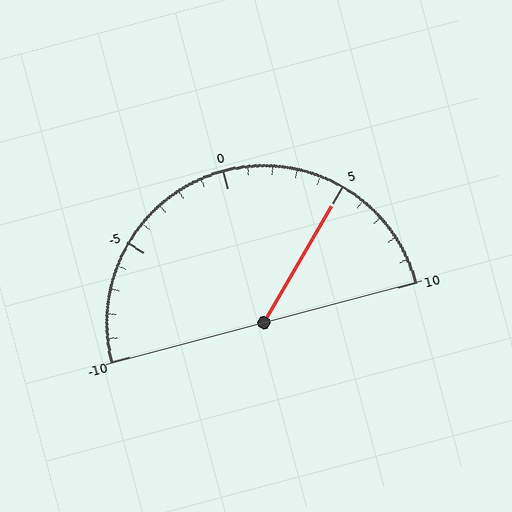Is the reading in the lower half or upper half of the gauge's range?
The reading is in the upper half of the range (-10 to 10).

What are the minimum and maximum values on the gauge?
The gauge ranges from -10 to 10.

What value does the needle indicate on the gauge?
The needle indicates approximately 5.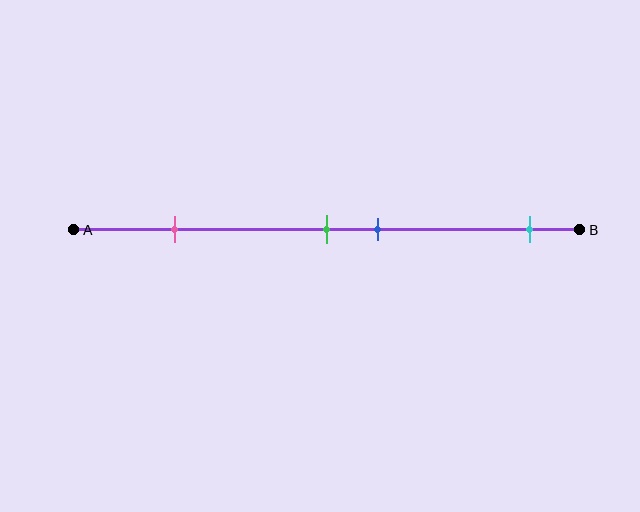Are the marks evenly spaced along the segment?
No, the marks are not evenly spaced.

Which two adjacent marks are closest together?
The green and blue marks are the closest adjacent pair.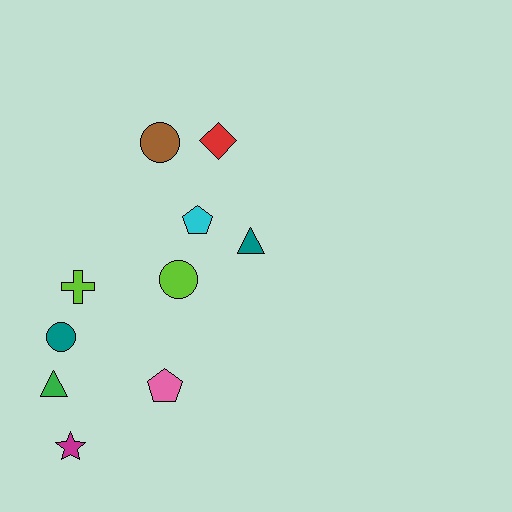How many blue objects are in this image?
There are no blue objects.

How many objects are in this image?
There are 10 objects.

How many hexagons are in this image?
There are no hexagons.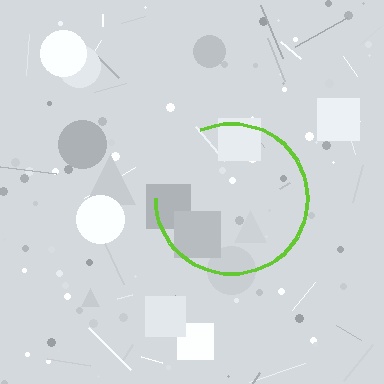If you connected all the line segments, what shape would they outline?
They would outline a circle.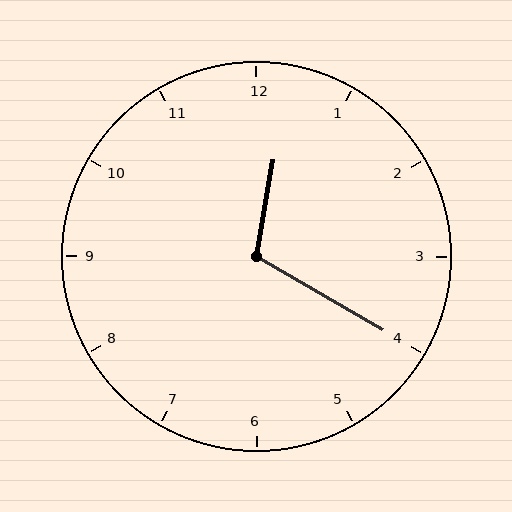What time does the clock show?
12:20.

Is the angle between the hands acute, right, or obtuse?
It is obtuse.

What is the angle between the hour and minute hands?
Approximately 110 degrees.